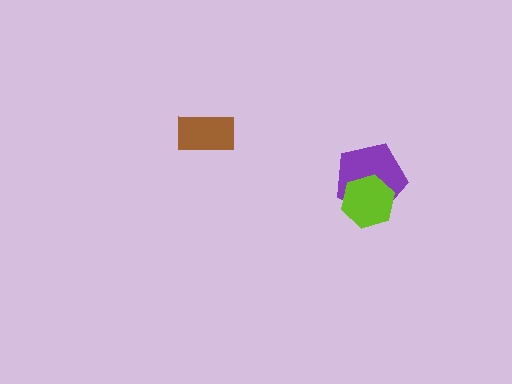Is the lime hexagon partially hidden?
No, no other shape covers it.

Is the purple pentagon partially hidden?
Yes, it is partially covered by another shape.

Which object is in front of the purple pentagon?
The lime hexagon is in front of the purple pentagon.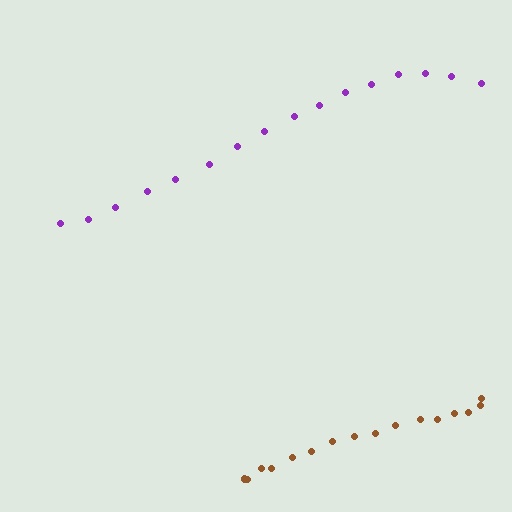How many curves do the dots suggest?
There are 2 distinct paths.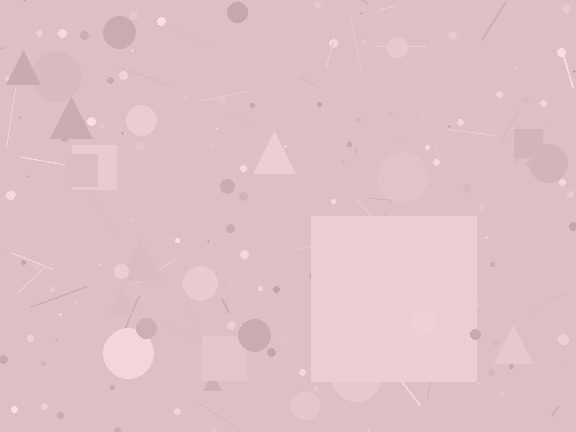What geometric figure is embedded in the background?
A square is embedded in the background.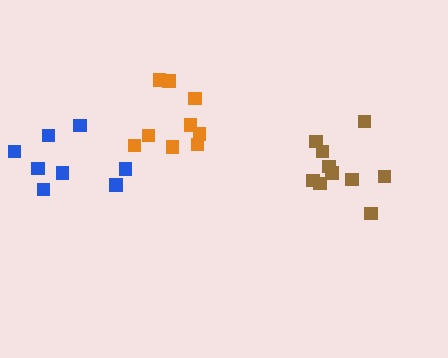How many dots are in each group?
Group 1: 9 dots, Group 2: 8 dots, Group 3: 11 dots (28 total).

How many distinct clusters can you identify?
There are 3 distinct clusters.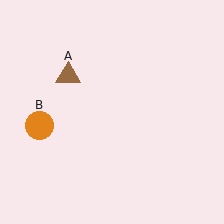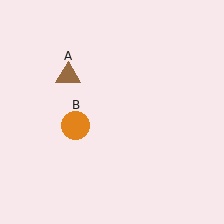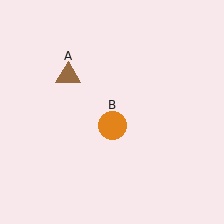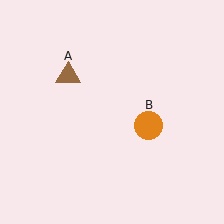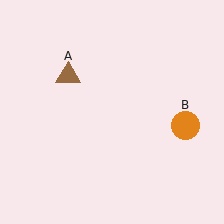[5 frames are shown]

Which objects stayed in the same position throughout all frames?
Brown triangle (object A) remained stationary.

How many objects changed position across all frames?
1 object changed position: orange circle (object B).